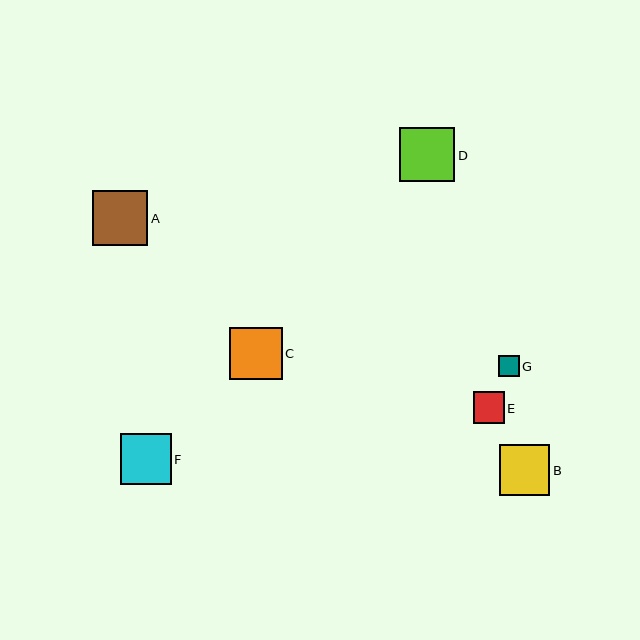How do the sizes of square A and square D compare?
Square A and square D are approximately the same size.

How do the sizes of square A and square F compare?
Square A and square F are approximately the same size.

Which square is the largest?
Square A is the largest with a size of approximately 55 pixels.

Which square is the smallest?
Square G is the smallest with a size of approximately 20 pixels.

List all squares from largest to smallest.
From largest to smallest: A, D, C, B, F, E, G.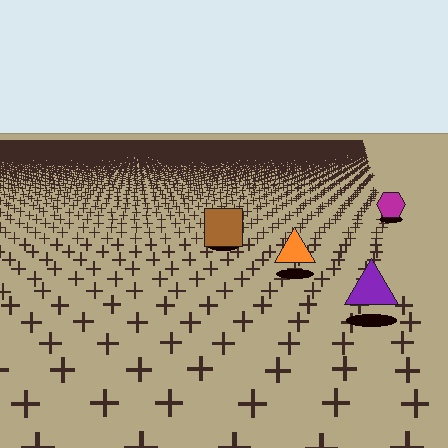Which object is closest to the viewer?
The purple triangle is closest. The texture marks near it are larger and more spread out.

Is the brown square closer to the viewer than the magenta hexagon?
Yes. The brown square is closer — you can tell from the texture gradient: the ground texture is coarser near it.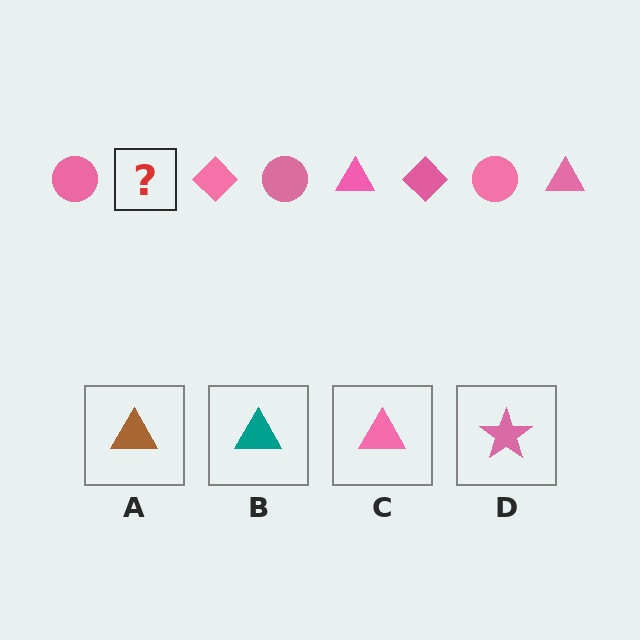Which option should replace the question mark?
Option C.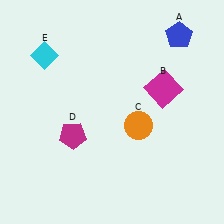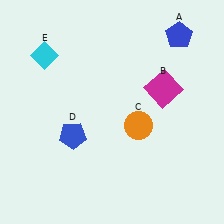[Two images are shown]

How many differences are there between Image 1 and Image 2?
There is 1 difference between the two images.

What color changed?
The pentagon (D) changed from magenta in Image 1 to blue in Image 2.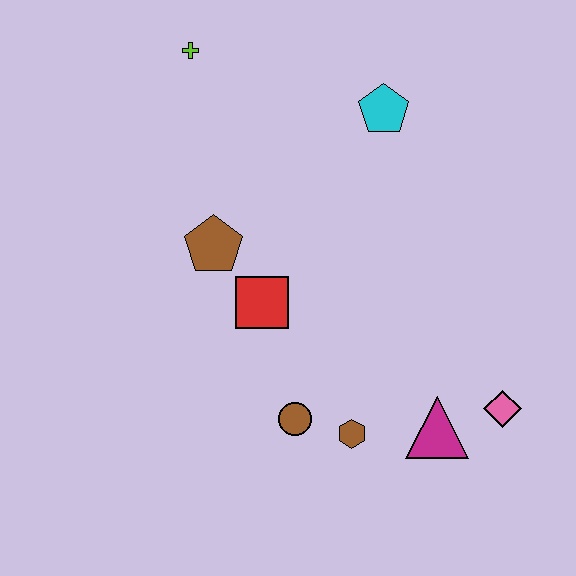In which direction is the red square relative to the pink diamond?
The red square is to the left of the pink diamond.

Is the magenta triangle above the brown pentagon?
No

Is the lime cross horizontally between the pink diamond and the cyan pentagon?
No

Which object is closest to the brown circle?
The brown hexagon is closest to the brown circle.